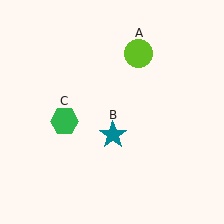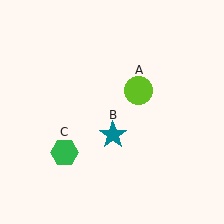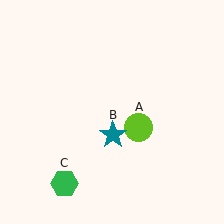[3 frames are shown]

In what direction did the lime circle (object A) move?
The lime circle (object A) moved down.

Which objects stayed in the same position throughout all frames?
Teal star (object B) remained stationary.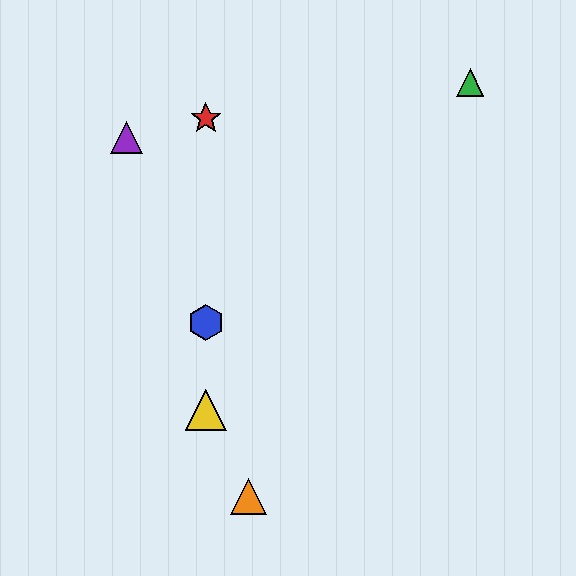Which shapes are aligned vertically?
The red star, the blue hexagon, the yellow triangle are aligned vertically.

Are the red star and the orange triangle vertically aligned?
No, the red star is at x≈206 and the orange triangle is at x≈249.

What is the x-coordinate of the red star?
The red star is at x≈206.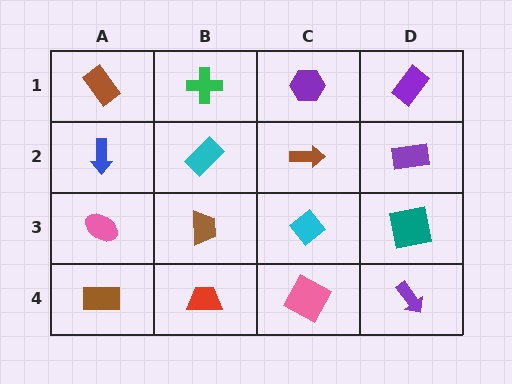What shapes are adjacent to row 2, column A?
A brown rectangle (row 1, column A), a pink ellipse (row 3, column A), a cyan rectangle (row 2, column B).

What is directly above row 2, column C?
A purple hexagon.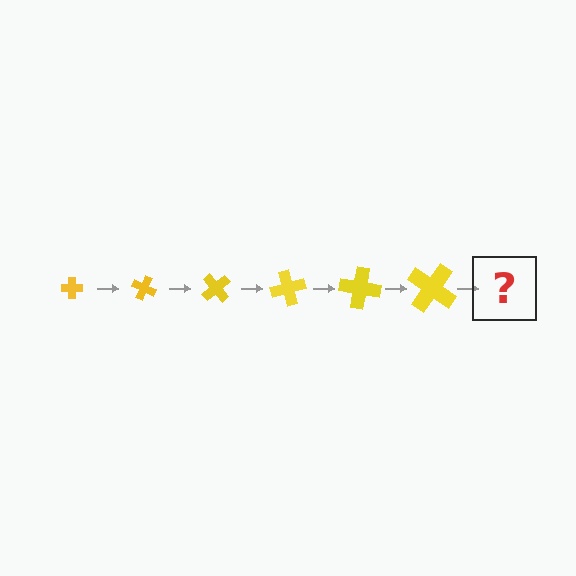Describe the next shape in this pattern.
It should be a cross, larger than the previous one and rotated 150 degrees from the start.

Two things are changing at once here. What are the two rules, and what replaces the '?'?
The two rules are that the cross grows larger each step and it rotates 25 degrees each step. The '?' should be a cross, larger than the previous one and rotated 150 degrees from the start.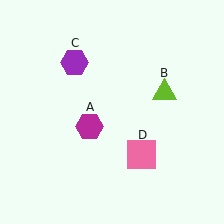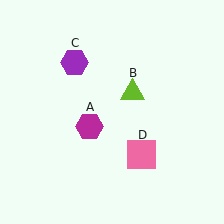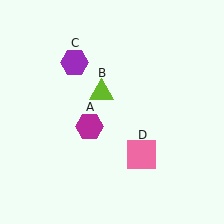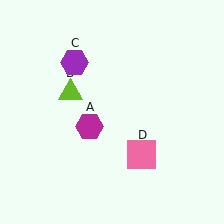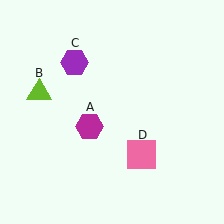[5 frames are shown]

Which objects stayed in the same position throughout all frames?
Magenta hexagon (object A) and purple hexagon (object C) and pink square (object D) remained stationary.